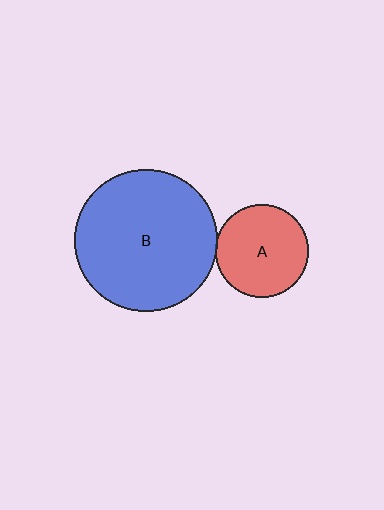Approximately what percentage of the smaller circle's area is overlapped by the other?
Approximately 5%.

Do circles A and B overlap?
Yes.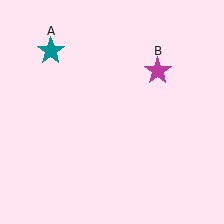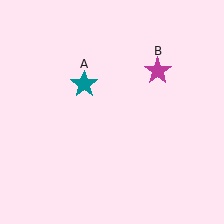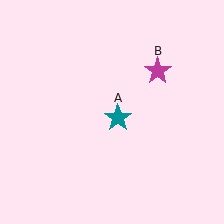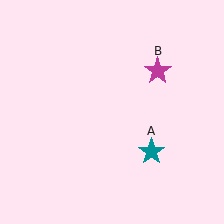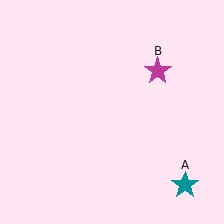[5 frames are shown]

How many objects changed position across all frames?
1 object changed position: teal star (object A).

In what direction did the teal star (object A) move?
The teal star (object A) moved down and to the right.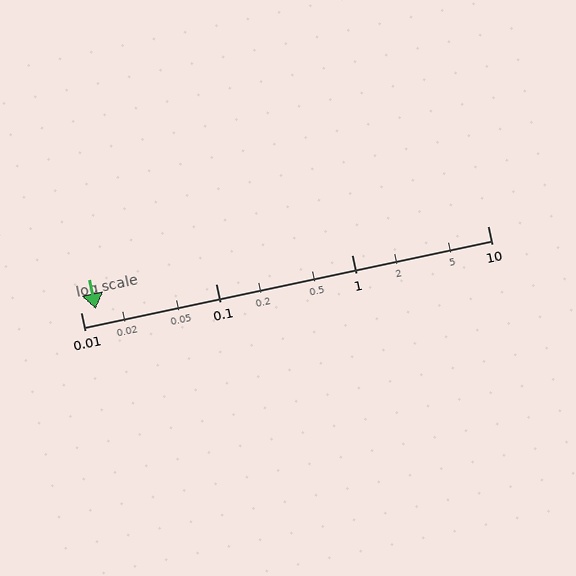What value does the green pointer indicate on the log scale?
The pointer indicates approximately 0.013.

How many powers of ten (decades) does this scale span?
The scale spans 3 decades, from 0.01 to 10.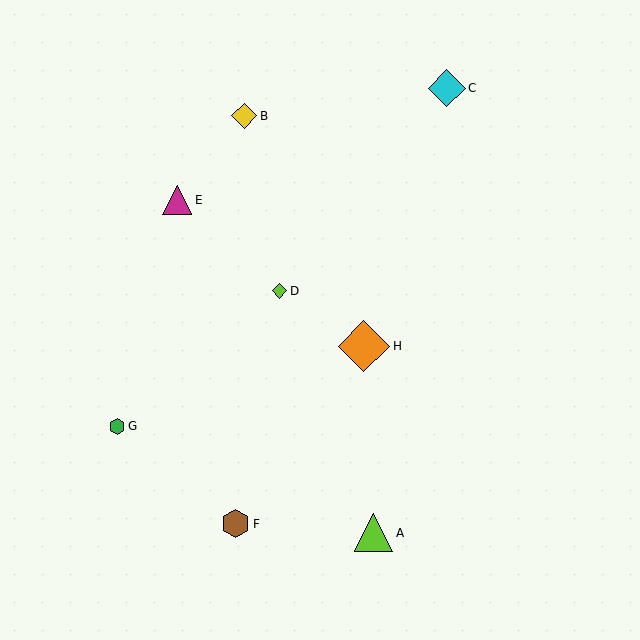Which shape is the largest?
The orange diamond (labeled H) is the largest.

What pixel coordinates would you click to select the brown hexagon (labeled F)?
Click at (236, 524) to select the brown hexagon F.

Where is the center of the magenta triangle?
The center of the magenta triangle is at (177, 200).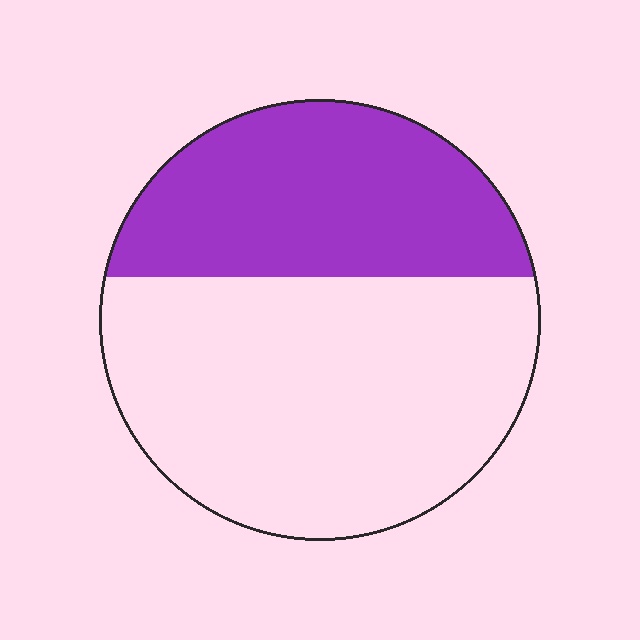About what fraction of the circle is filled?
About three eighths (3/8).